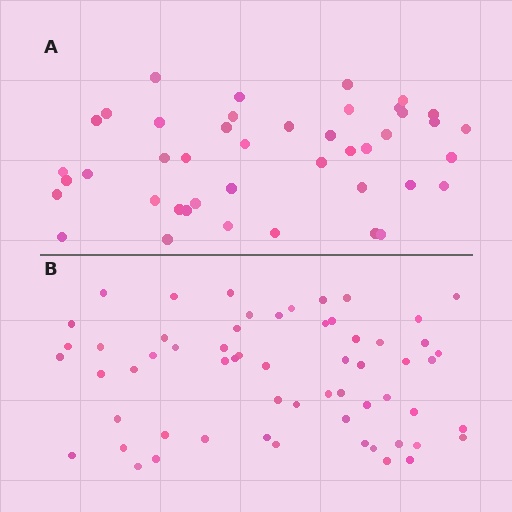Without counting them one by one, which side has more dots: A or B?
Region B (the bottom region) has more dots.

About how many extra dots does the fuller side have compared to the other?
Region B has approximately 15 more dots than region A.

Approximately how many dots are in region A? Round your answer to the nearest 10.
About 40 dots. (The exact count is 43, which rounds to 40.)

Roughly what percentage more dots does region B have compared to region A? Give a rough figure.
About 40% more.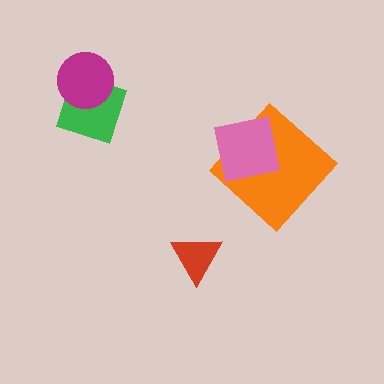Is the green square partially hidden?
Yes, it is partially covered by another shape.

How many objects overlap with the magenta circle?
1 object overlaps with the magenta circle.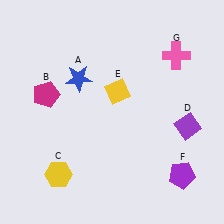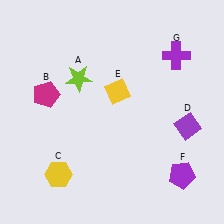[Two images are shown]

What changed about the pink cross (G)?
In Image 1, G is pink. In Image 2, it changed to purple.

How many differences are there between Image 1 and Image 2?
There are 2 differences between the two images.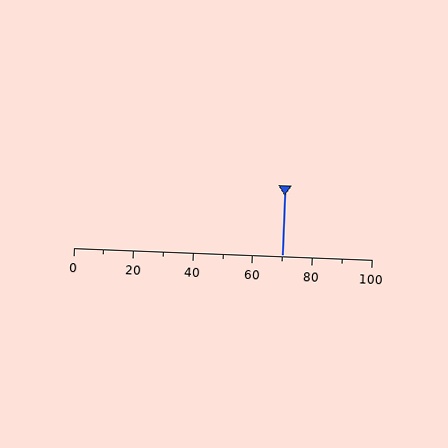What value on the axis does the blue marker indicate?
The marker indicates approximately 70.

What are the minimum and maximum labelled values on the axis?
The axis runs from 0 to 100.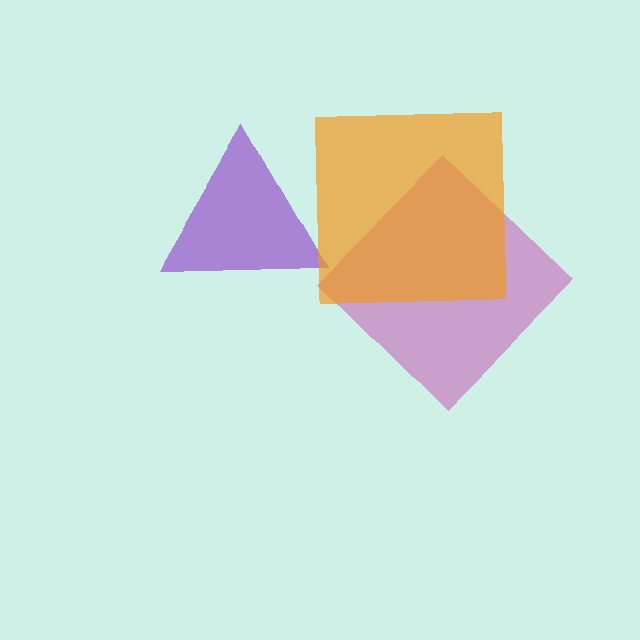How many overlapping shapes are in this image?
There are 3 overlapping shapes in the image.